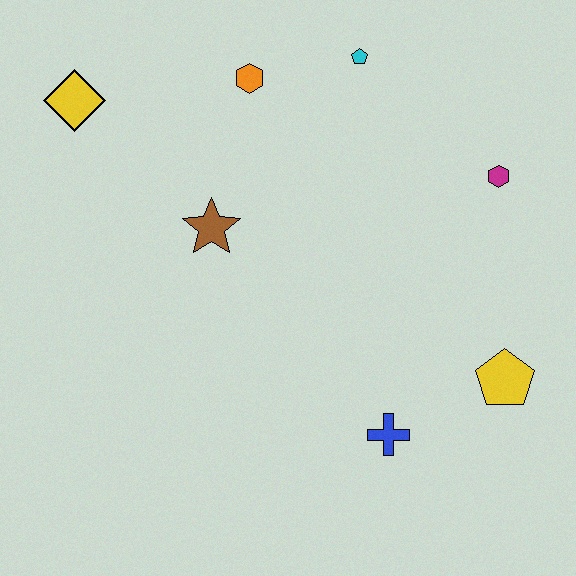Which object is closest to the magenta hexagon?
The cyan pentagon is closest to the magenta hexagon.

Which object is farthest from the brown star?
The yellow pentagon is farthest from the brown star.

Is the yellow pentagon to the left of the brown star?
No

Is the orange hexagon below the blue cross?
No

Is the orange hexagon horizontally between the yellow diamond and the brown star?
No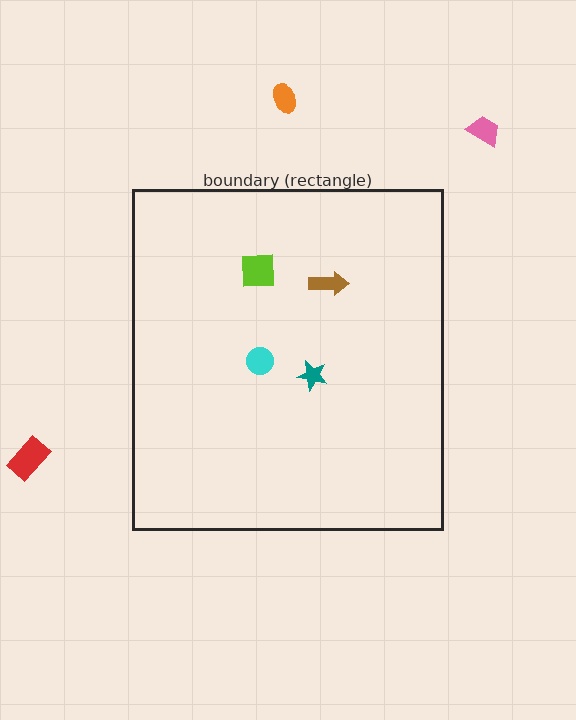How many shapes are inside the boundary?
4 inside, 3 outside.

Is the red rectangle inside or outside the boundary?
Outside.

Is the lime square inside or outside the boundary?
Inside.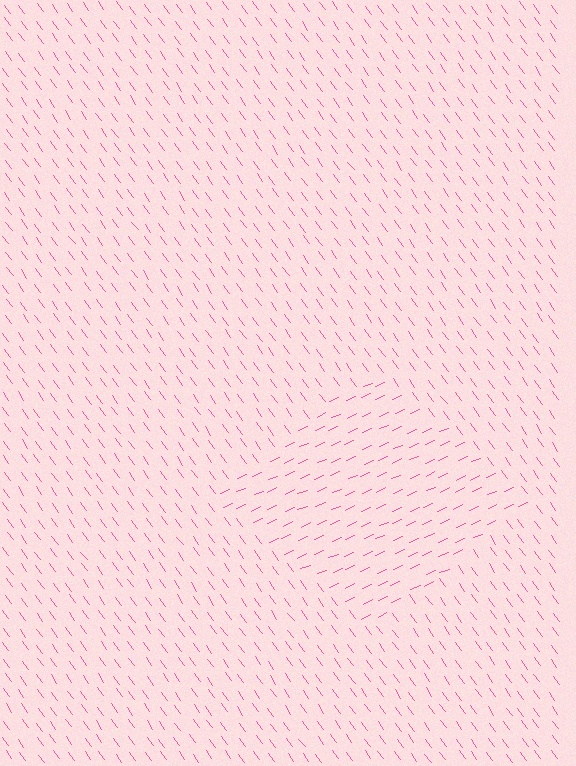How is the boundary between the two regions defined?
The boundary is defined purely by a change in line orientation (approximately 78 degrees difference). All lines are the same color and thickness.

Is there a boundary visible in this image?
Yes, there is a texture boundary formed by a change in line orientation.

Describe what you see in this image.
The image is filled with small pink line segments. A diamond region in the image has lines oriented differently from the surrounding lines, creating a visible texture boundary.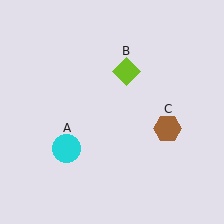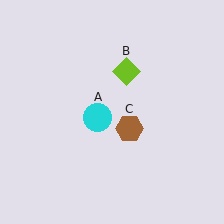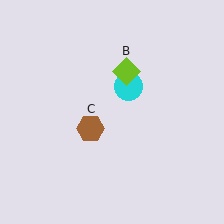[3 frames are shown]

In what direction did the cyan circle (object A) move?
The cyan circle (object A) moved up and to the right.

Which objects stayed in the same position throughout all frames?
Lime diamond (object B) remained stationary.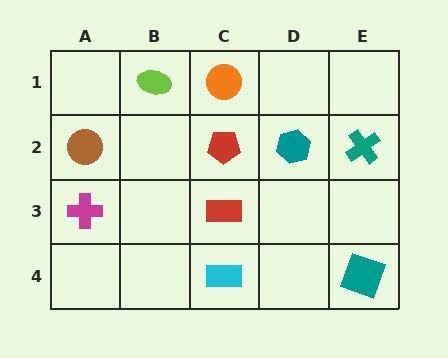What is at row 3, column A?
A magenta cross.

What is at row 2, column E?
A teal cross.